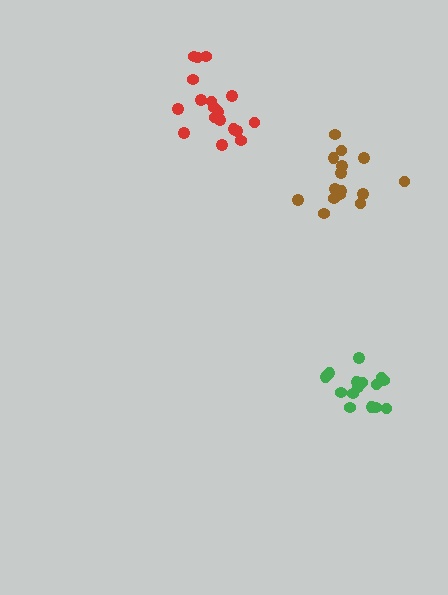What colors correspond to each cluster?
The clusters are colored: brown, green, red.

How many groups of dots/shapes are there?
There are 3 groups.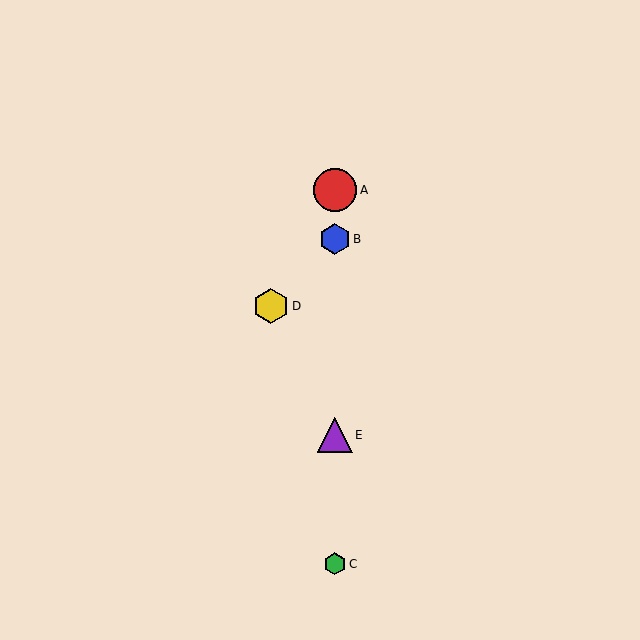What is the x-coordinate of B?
Object B is at x≈335.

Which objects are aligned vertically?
Objects A, B, C, E are aligned vertically.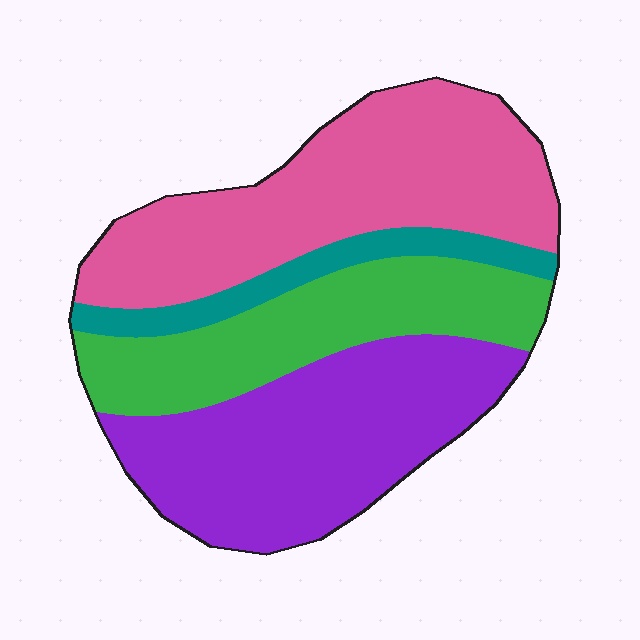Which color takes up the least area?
Teal, at roughly 10%.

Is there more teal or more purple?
Purple.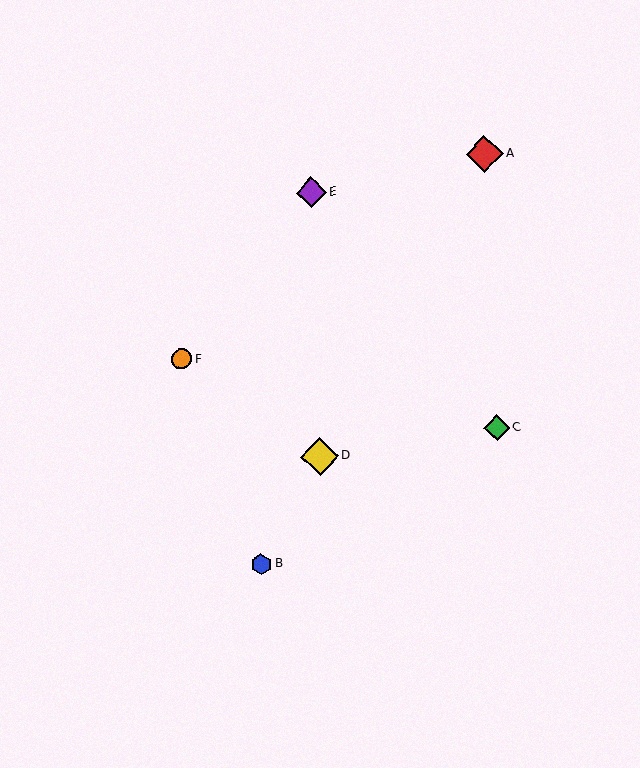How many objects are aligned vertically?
2 objects (D, E) are aligned vertically.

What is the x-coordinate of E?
Object E is at x≈311.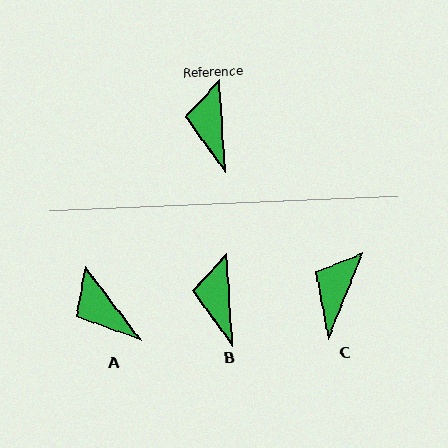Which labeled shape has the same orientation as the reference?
B.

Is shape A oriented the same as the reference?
No, it is off by about 34 degrees.